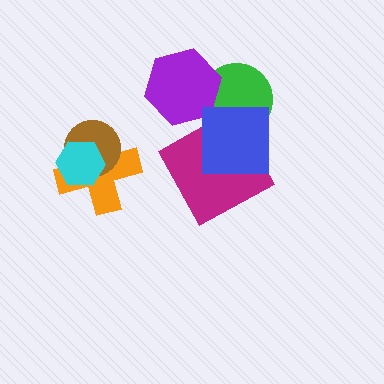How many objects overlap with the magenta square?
1 object overlaps with the magenta square.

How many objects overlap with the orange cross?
2 objects overlap with the orange cross.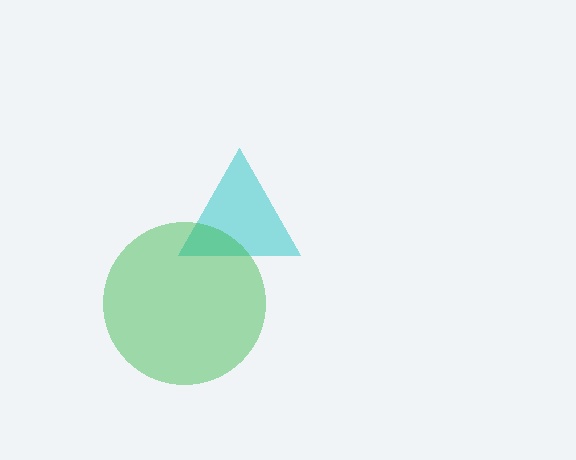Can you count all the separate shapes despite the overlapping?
Yes, there are 2 separate shapes.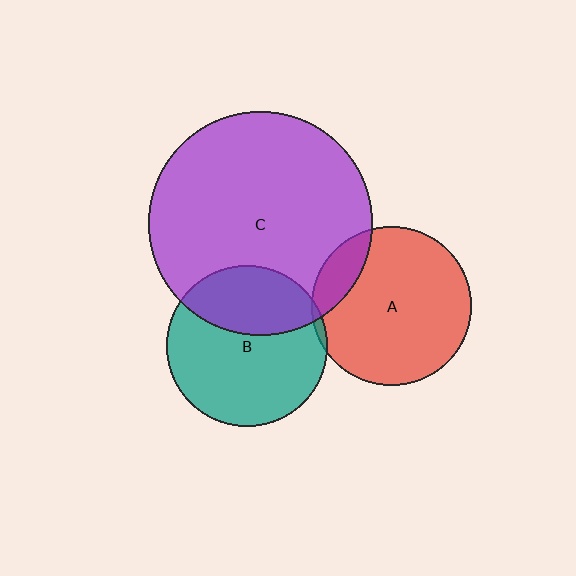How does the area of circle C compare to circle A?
Approximately 2.0 times.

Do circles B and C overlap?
Yes.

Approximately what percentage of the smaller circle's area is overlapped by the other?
Approximately 35%.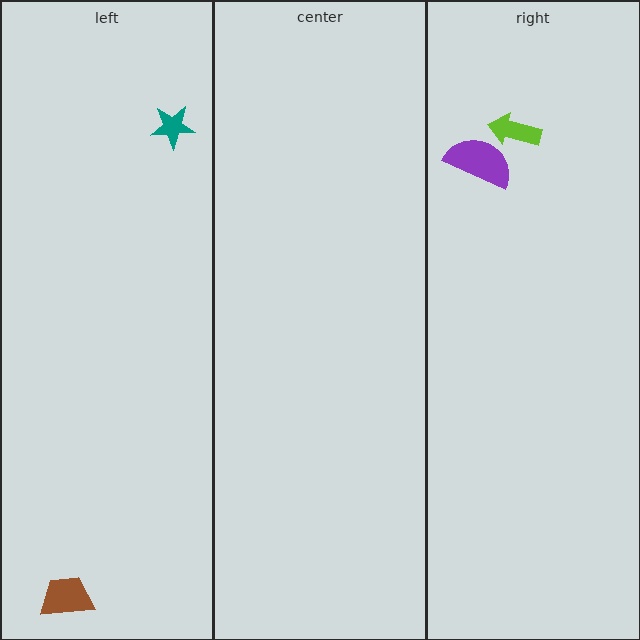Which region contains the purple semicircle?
The right region.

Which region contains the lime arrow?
The right region.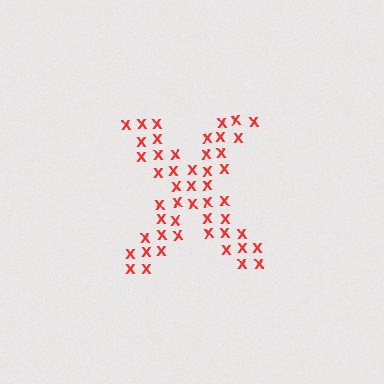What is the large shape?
The large shape is the letter X.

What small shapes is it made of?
It is made of small letter X's.